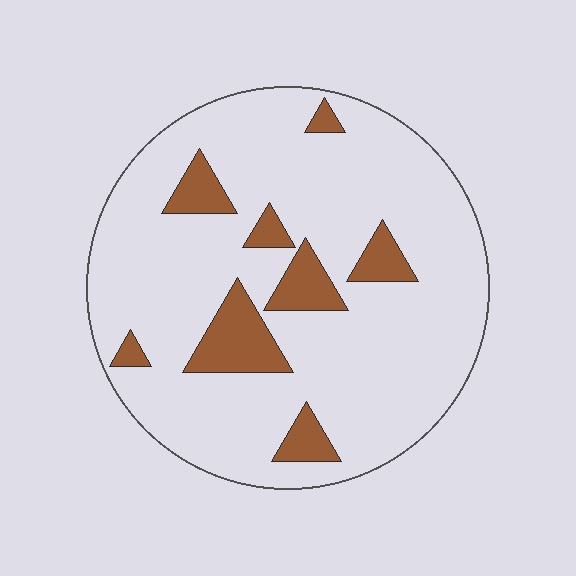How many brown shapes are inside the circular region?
8.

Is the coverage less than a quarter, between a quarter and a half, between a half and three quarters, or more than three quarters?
Less than a quarter.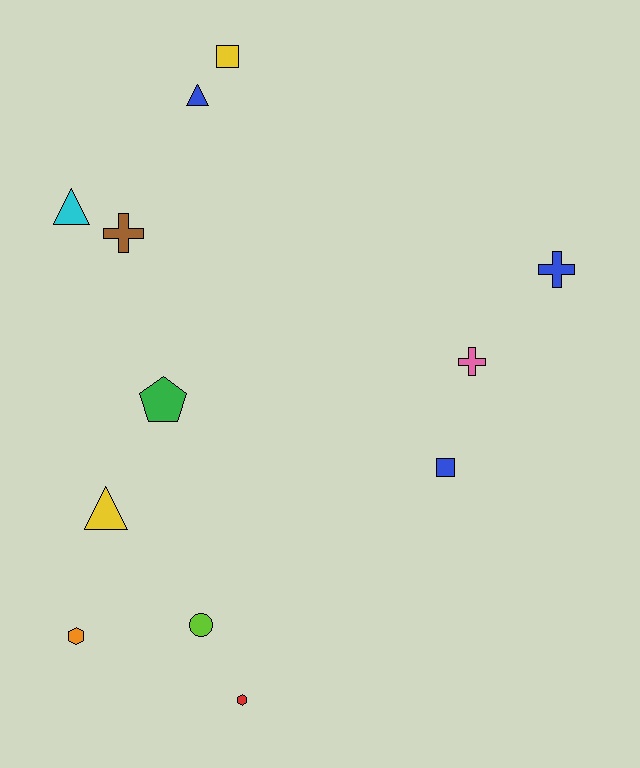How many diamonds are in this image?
There are no diamonds.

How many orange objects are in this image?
There is 1 orange object.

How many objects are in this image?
There are 12 objects.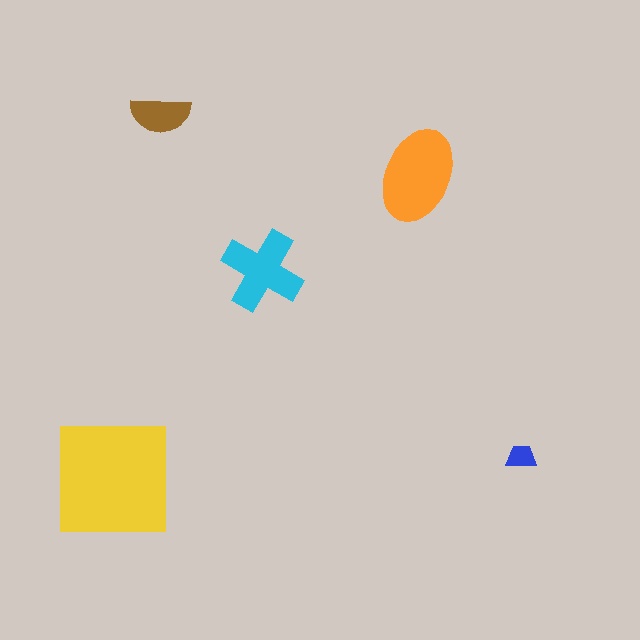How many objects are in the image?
There are 5 objects in the image.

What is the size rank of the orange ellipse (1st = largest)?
2nd.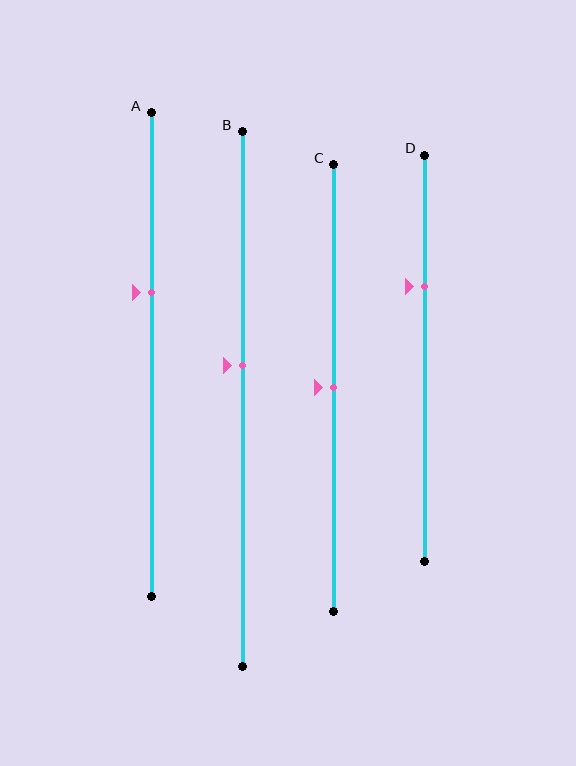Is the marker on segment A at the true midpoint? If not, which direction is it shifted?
No, the marker on segment A is shifted upward by about 13% of the segment length.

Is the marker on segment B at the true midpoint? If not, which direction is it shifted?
No, the marker on segment B is shifted upward by about 6% of the segment length.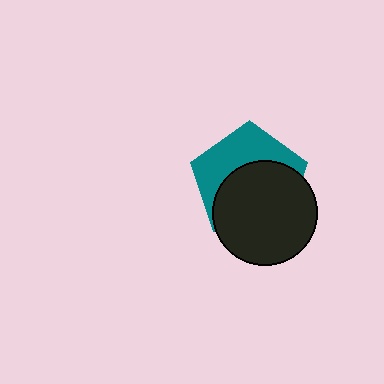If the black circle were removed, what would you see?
You would see the complete teal pentagon.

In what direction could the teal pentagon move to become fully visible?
The teal pentagon could move up. That would shift it out from behind the black circle entirely.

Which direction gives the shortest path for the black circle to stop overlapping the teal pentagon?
Moving down gives the shortest separation.